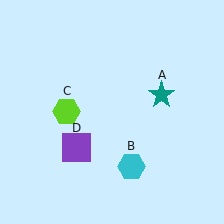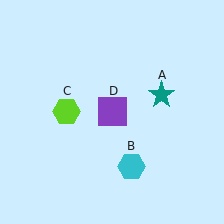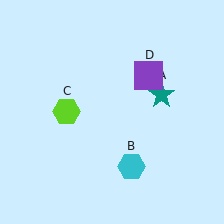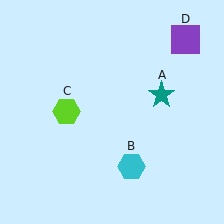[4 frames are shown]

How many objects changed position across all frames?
1 object changed position: purple square (object D).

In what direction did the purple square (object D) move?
The purple square (object D) moved up and to the right.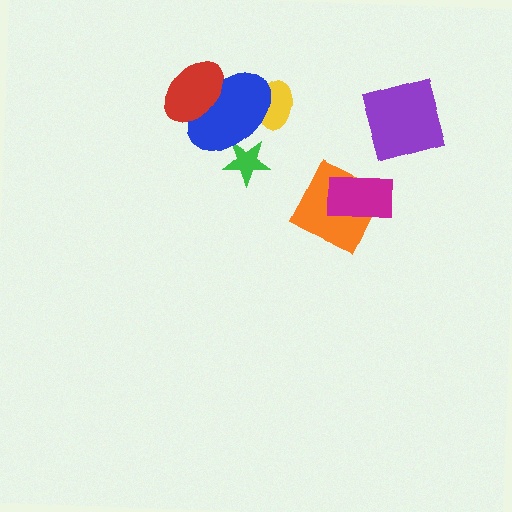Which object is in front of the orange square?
The magenta rectangle is in front of the orange square.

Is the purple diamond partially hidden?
No, no other shape covers it.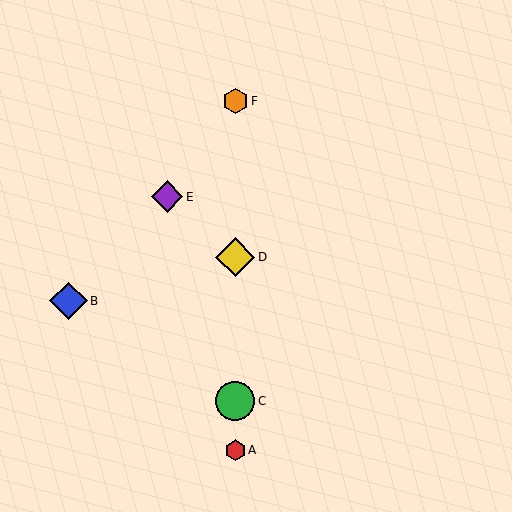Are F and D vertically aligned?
Yes, both are at x≈235.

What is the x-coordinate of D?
Object D is at x≈235.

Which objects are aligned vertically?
Objects A, C, D, F are aligned vertically.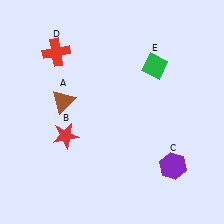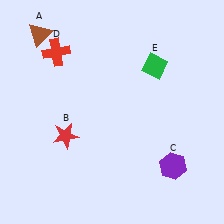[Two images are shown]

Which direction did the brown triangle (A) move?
The brown triangle (A) moved up.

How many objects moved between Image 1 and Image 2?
1 object moved between the two images.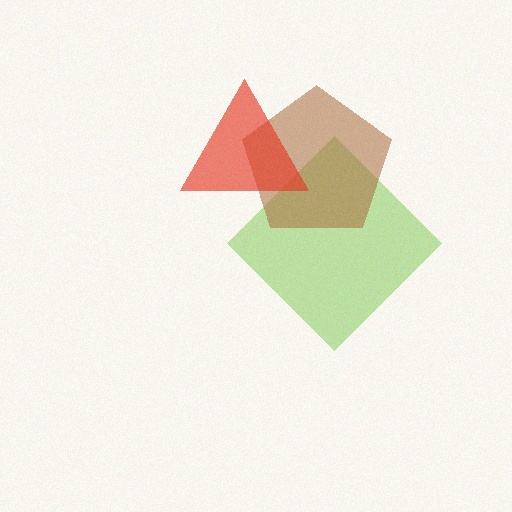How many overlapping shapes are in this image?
There are 3 overlapping shapes in the image.